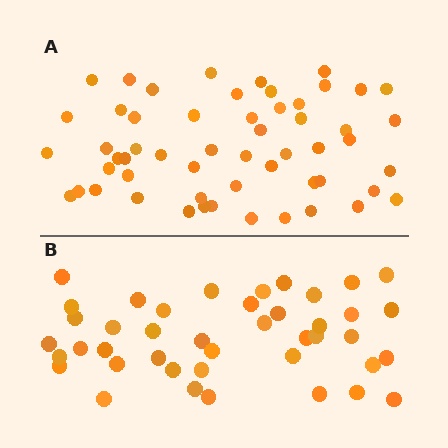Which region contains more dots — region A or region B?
Region A (the top region) has more dots.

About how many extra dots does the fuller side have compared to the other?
Region A has approximately 15 more dots than region B.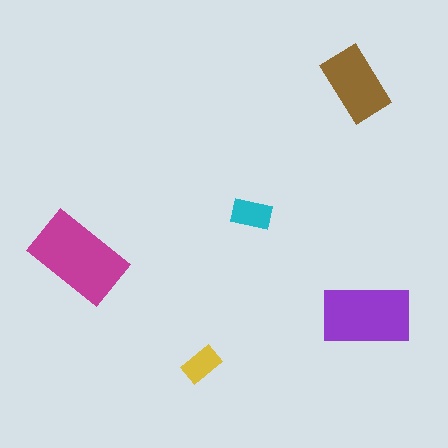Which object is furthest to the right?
The purple rectangle is rightmost.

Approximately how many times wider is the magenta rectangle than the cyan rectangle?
About 2.5 times wider.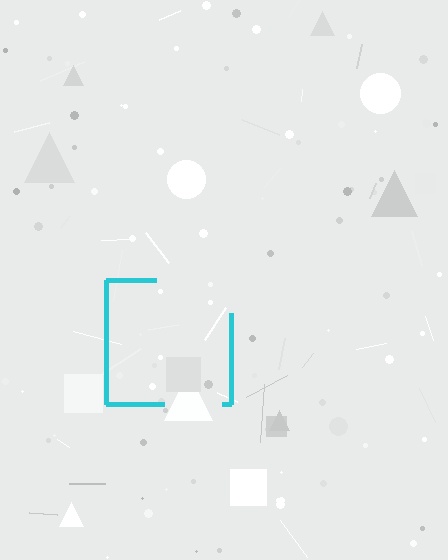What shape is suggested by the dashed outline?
The dashed outline suggests a square.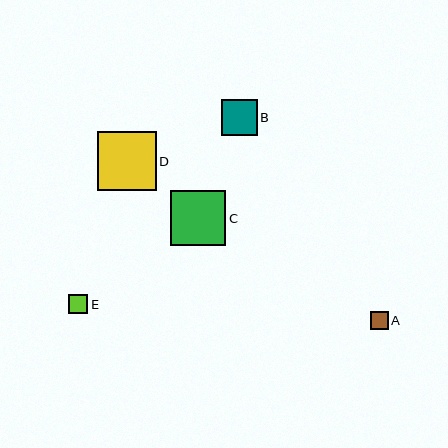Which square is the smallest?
Square A is the smallest with a size of approximately 18 pixels.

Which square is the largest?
Square D is the largest with a size of approximately 59 pixels.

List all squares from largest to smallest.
From largest to smallest: D, C, B, E, A.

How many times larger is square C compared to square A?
Square C is approximately 3.1 times the size of square A.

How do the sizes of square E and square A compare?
Square E and square A are approximately the same size.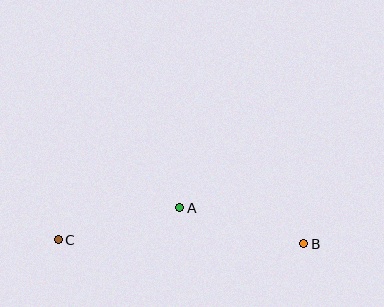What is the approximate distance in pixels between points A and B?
The distance between A and B is approximately 129 pixels.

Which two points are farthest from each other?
Points B and C are farthest from each other.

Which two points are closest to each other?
Points A and C are closest to each other.